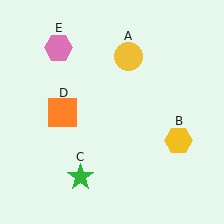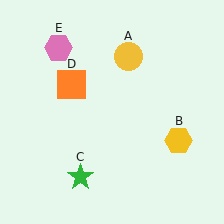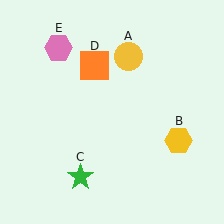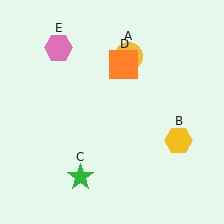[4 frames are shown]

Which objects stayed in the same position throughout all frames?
Yellow circle (object A) and yellow hexagon (object B) and green star (object C) and pink hexagon (object E) remained stationary.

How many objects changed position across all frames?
1 object changed position: orange square (object D).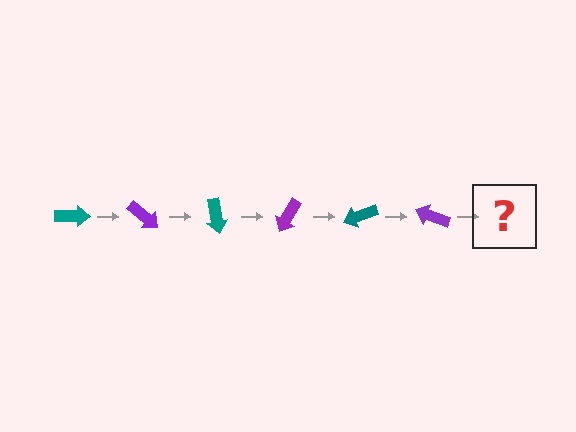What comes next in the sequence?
The next element should be a teal arrow, rotated 240 degrees from the start.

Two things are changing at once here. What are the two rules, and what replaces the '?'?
The two rules are that it rotates 40 degrees each step and the color cycles through teal and purple. The '?' should be a teal arrow, rotated 240 degrees from the start.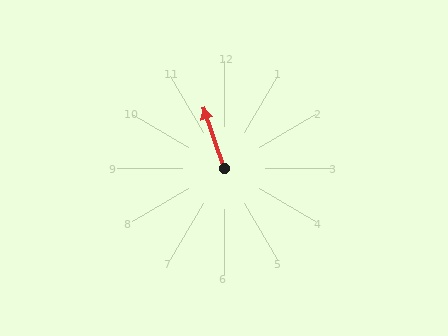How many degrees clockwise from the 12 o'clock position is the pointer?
Approximately 341 degrees.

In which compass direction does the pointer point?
North.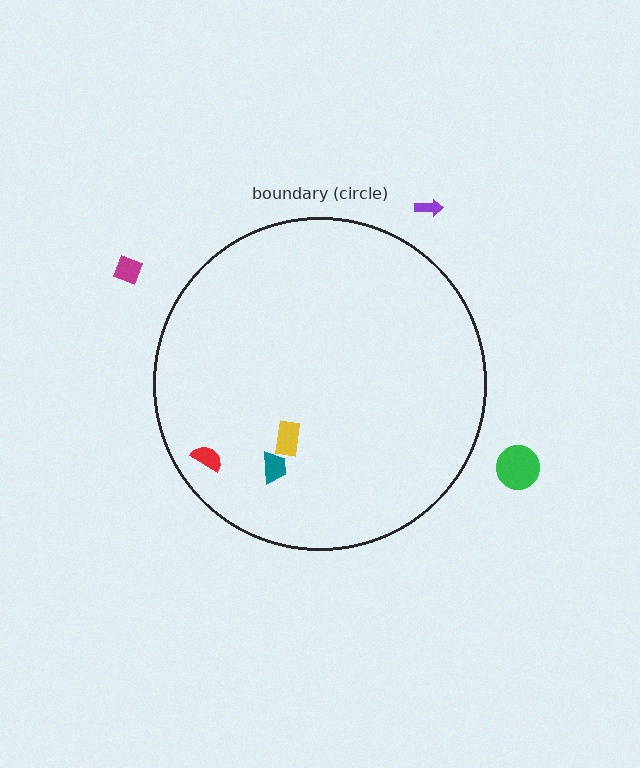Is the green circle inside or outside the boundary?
Outside.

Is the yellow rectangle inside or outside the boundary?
Inside.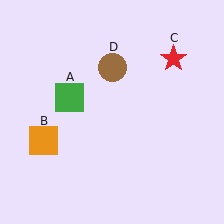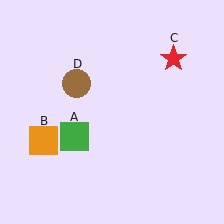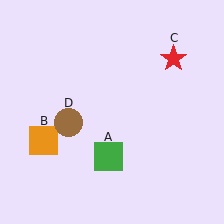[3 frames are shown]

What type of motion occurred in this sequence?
The green square (object A), brown circle (object D) rotated counterclockwise around the center of the scene.